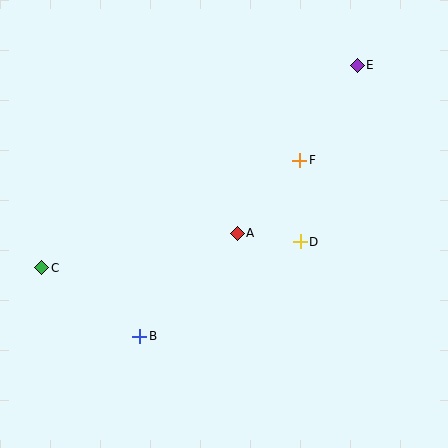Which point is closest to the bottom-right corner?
Point D is closest to the bottom-right corner.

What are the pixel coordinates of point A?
Point A is at (237, 233).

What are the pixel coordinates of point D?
Point D is at (300, 242).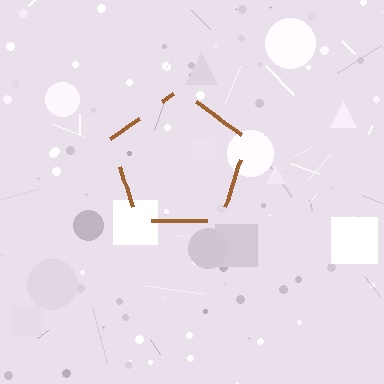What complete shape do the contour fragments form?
The contour fragments form a pentagon.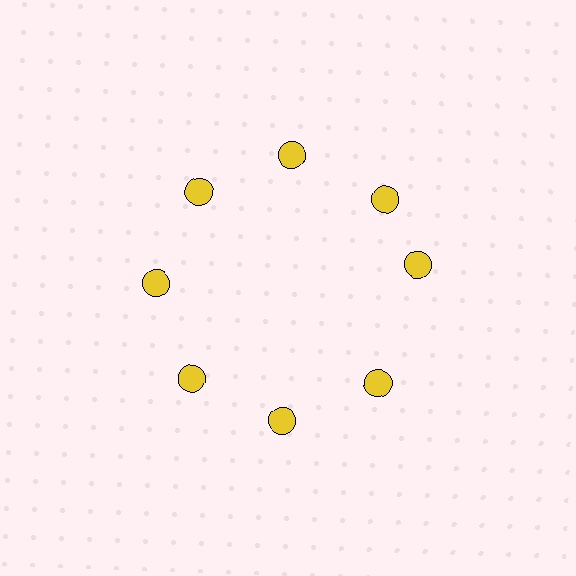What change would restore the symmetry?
The symmetry would be restored by rotating it back into even spacing with its neighbors so that all 8 circles sit at equal angles and equal distance from the center.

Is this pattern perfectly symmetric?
No. The 8 yellow circles are arranged in a ring, but one element near the 3 o'clock position is rotated out of alignment along the ring, breaking the 8-fold rotational symmetry.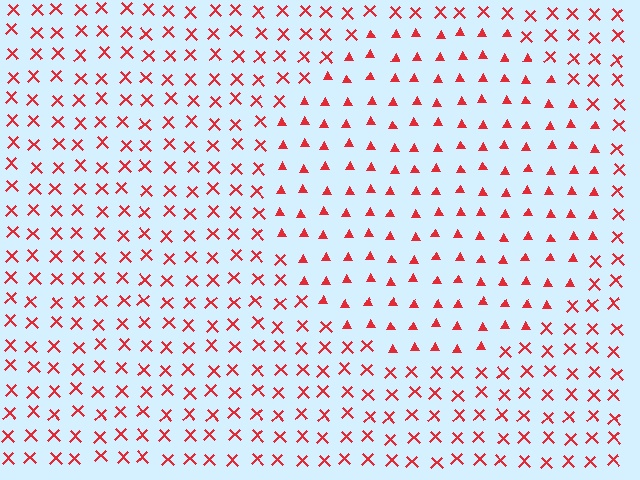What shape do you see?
I see a circle.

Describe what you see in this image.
The image is filled with small red elements arranged in a uniform grid. A circle-shaped region contains triangles, while the surrounding area contains X marks. The boundary is defined purely by the change in element shape.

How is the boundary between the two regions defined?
The boundary is defined by a change in element shape: triangles inside vs. X marks outside. All elements share the same color and spacing.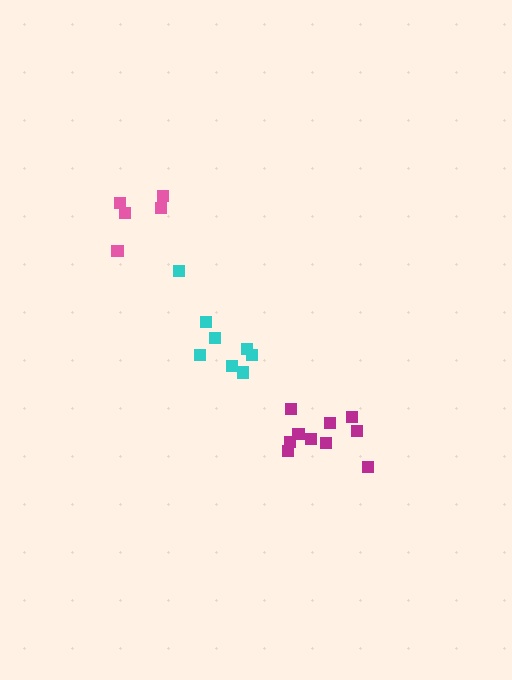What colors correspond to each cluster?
The clusters are colored: magenta, pink, cyan.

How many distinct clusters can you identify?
There are 3 distinct clusters.